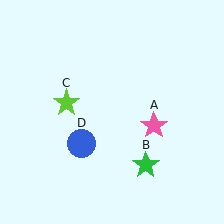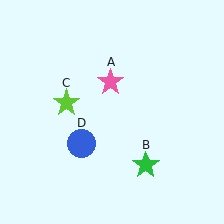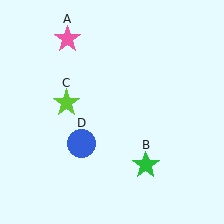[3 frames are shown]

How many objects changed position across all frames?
1 object changed position: pink star (object A).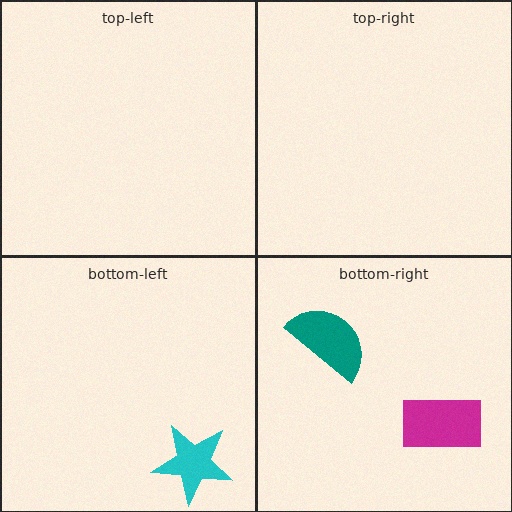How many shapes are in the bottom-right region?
2.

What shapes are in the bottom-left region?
The cyan star.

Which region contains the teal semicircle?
The bottom-right region.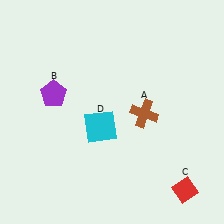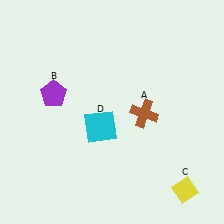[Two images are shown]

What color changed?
The diamond (C) changed from red in Image 1 to yellow in Image 2.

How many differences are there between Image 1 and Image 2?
There is 1 difference between the two images.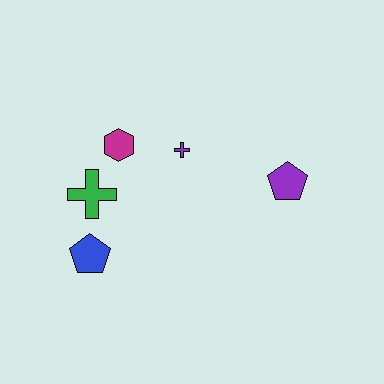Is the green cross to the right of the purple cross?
No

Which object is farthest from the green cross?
The purple pentagon is farthest from the green cross.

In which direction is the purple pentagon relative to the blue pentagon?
The purple pentagon is to the right of the blue pentagon.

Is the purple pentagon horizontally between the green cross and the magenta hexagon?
No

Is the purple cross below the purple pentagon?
No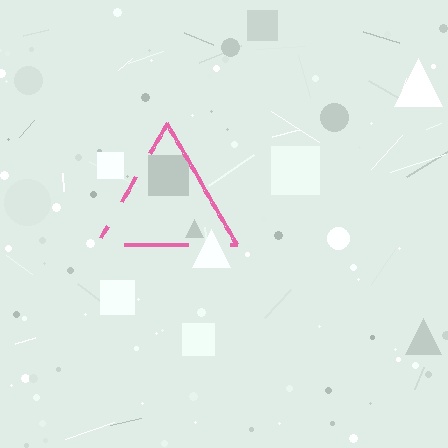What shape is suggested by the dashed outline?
The dashed outline suggests a triangle.